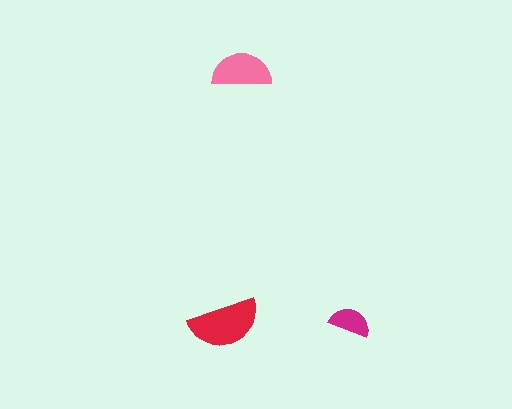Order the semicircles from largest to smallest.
the red one, the pink one, the magenta one.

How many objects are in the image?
There are 3 objects in the image.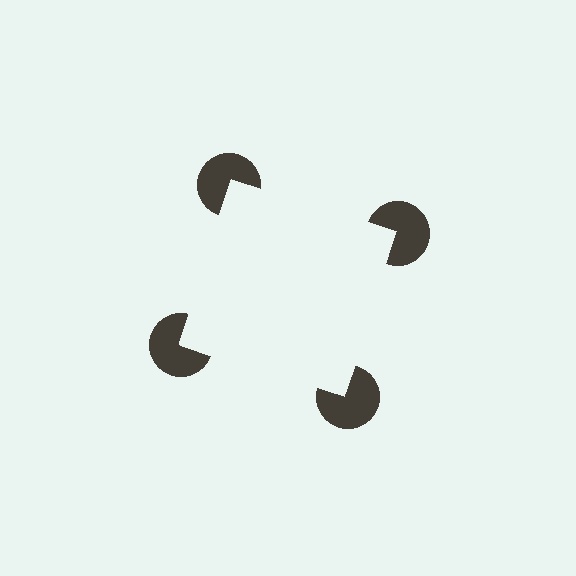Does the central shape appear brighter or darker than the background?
It typically appears slightly brighter than the background, even though no actual brightness change is drawn.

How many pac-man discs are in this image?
There are 4 — one at each vertex of the illusory square.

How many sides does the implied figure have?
4 sides.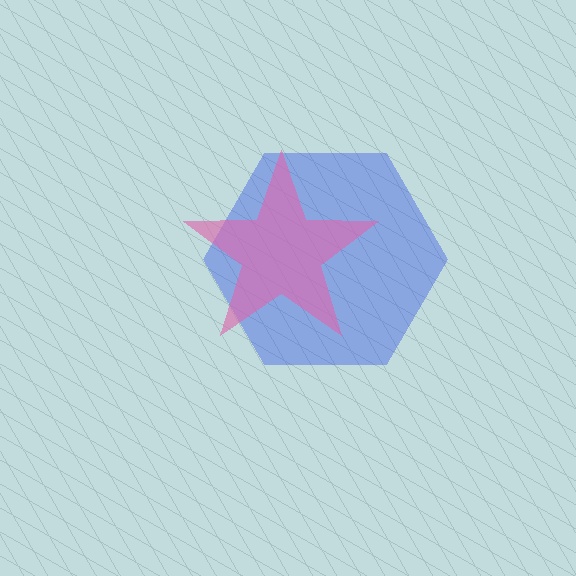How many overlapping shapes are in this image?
There are 2 overlapping shapes in the image.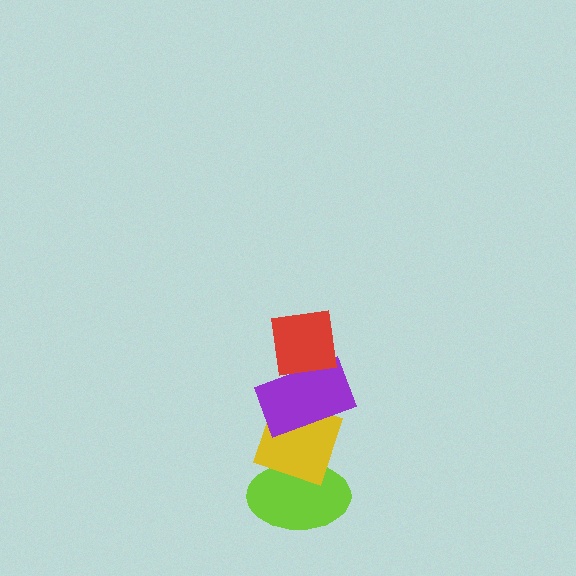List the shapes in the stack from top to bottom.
From top to bottom: the red square, the purple rectangle, the yellow diamond, the lime ellipse.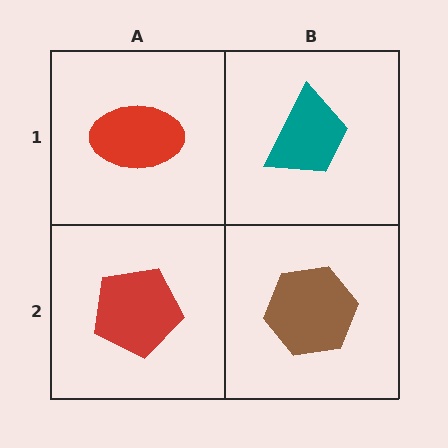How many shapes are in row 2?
2 shapes.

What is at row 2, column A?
A red pentagon.